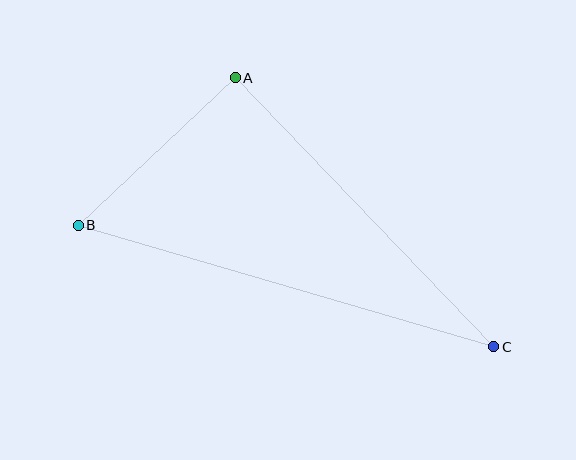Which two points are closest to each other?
Points A and B are closest to each other.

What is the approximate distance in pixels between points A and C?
The distance between A and C is approximately 373 pixels.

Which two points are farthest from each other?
Points B and C are farthest from each other.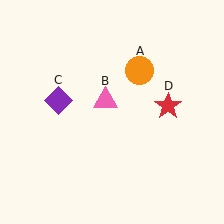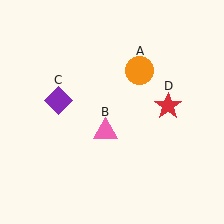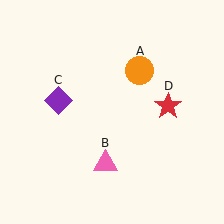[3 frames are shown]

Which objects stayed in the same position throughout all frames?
Orange circle (object A) and purple diamond (object C) and red star (object D) remained stationary.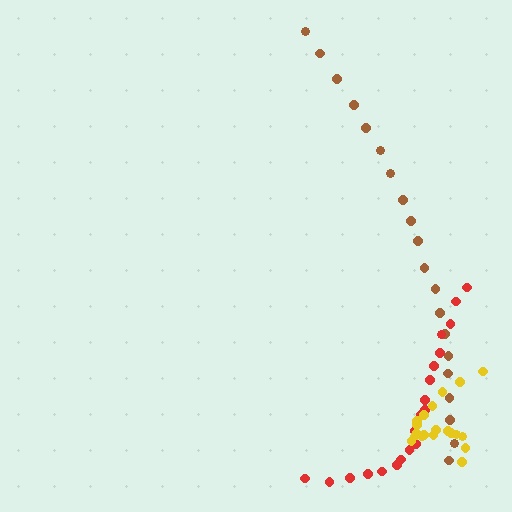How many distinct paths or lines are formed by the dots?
There are 3 distinct paths.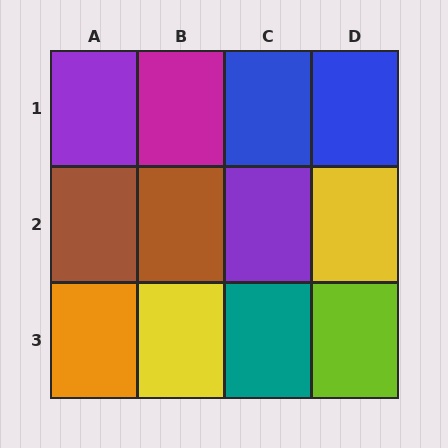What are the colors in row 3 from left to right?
Orange, yellow, teal, lime.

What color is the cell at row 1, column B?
Magenta.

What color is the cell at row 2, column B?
Brown.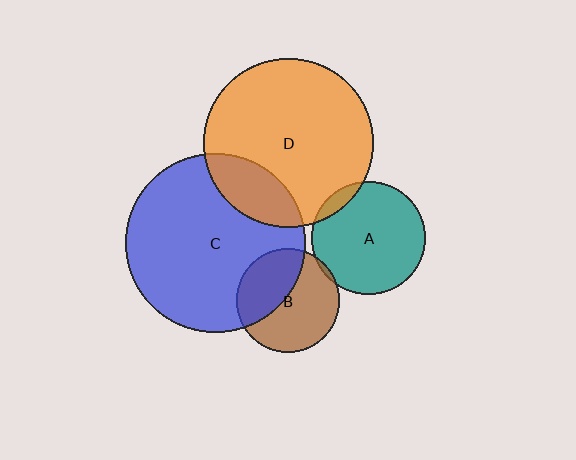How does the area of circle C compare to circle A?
Approximately 2.5 times.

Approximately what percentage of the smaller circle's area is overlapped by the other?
Approximately 40%.